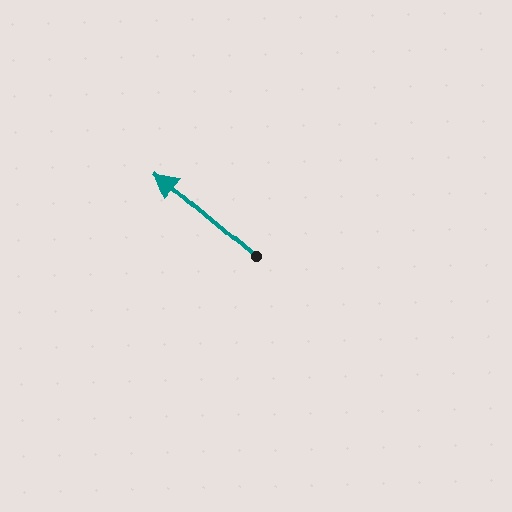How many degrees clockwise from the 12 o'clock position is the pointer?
Approximately 310 degrees.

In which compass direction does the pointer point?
Northwest.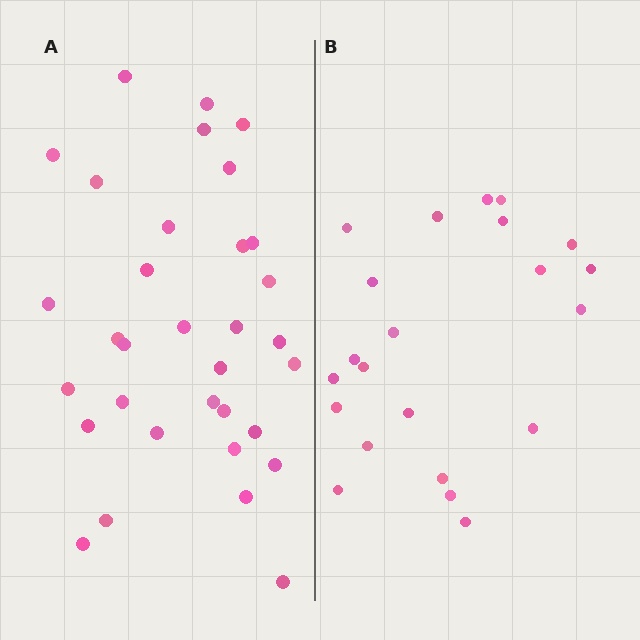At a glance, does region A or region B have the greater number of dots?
Region A (the left region) has more dots.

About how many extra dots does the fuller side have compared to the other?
Region A has roughly 12 or so more dots than region B.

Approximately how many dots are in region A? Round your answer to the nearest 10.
About 30 dots. (The exact count is 33, which rounds to 30.)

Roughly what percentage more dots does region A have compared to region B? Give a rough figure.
About 50% more.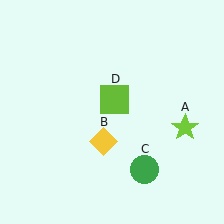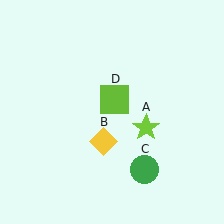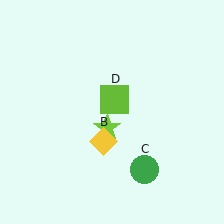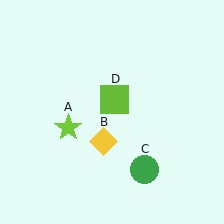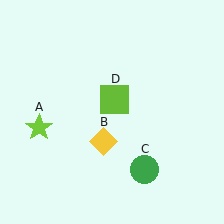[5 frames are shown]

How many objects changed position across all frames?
1 object changed position: lime star (object A).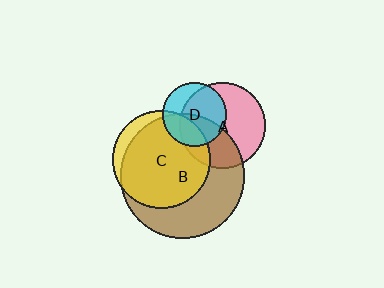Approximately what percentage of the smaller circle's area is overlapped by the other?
Approximately 65%.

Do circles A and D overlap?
Yes.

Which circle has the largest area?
Circle B (brown).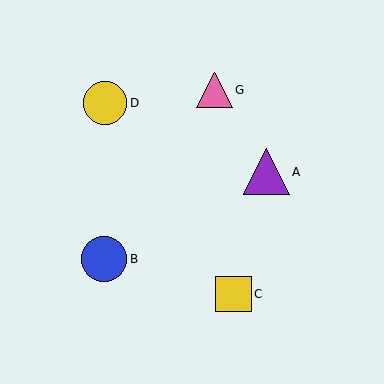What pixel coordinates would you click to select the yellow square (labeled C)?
Click at (233, 294) to select the yellow square C.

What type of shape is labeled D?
Shape D is a yellow circle.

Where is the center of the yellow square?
The center of the yellow square is at (233, 294).